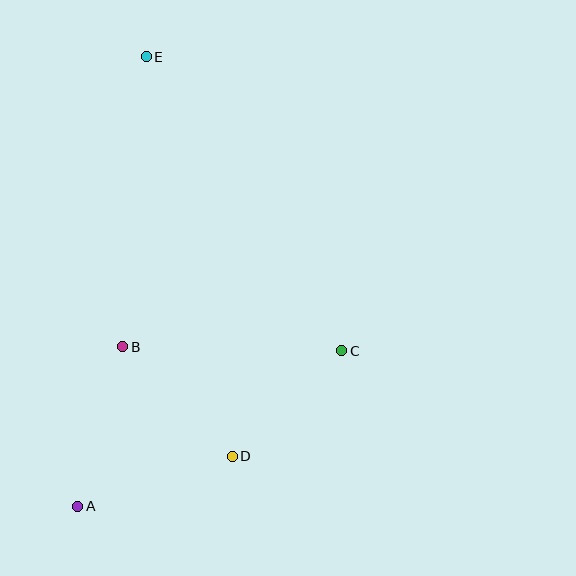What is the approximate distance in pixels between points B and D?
The distance between B and D is approximately 155 pixels.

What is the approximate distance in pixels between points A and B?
The distance between A and B is approximately 166 pixels.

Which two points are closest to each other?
Points C and D are closest to each other.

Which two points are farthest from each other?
Points A and E are farthest from each other.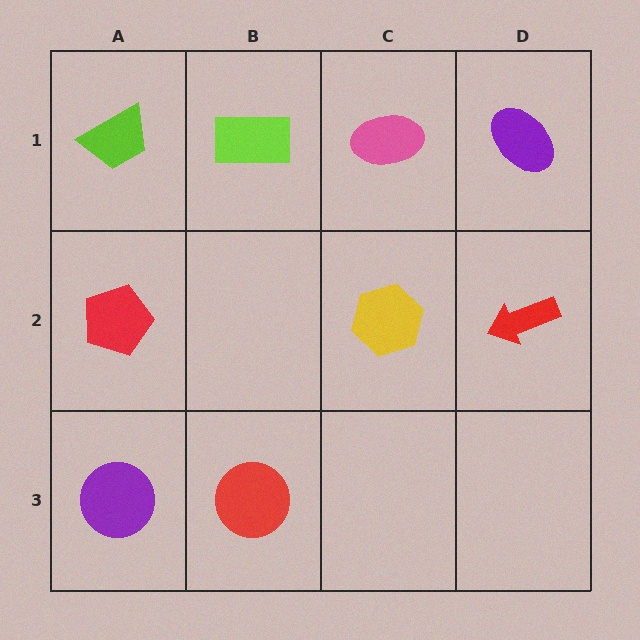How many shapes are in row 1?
4 shapes.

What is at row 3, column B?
A red circle.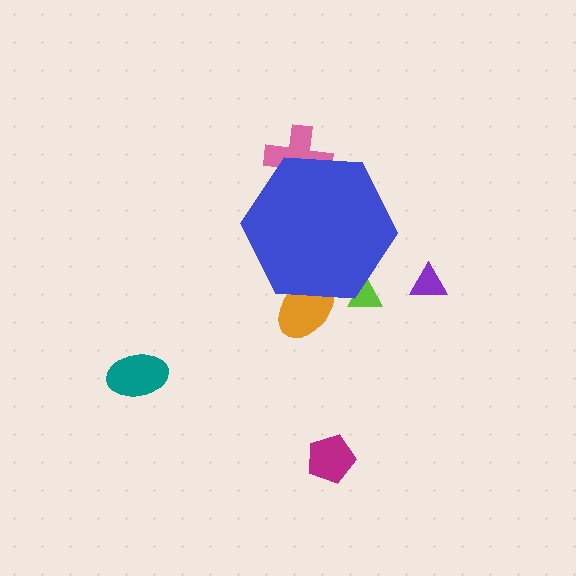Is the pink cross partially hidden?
Yes, the pink cross is partially hidden behind the blue hexagon.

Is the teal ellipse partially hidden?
No, the teal ellipse is fully visible.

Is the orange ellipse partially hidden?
Yes, the orange ellipse is partially hidden behind the blue hexagon.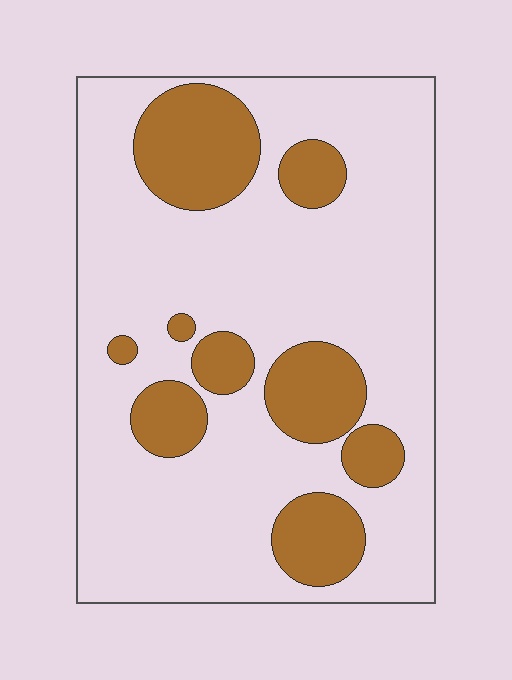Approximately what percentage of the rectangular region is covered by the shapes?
Approximately 25%.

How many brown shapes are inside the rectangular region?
9.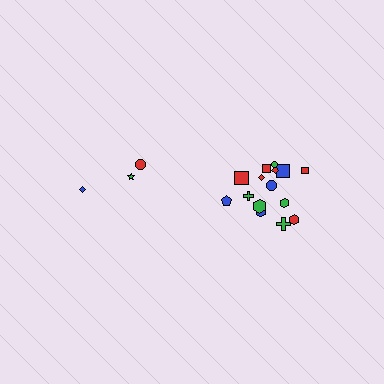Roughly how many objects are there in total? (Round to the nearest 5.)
Roughly 20 objects in total.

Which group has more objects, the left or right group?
The right group.